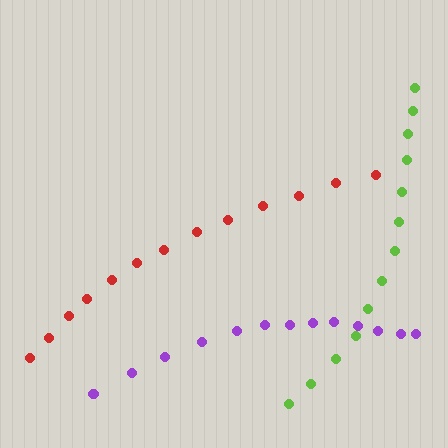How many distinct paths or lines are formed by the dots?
There are 3 distinct paths.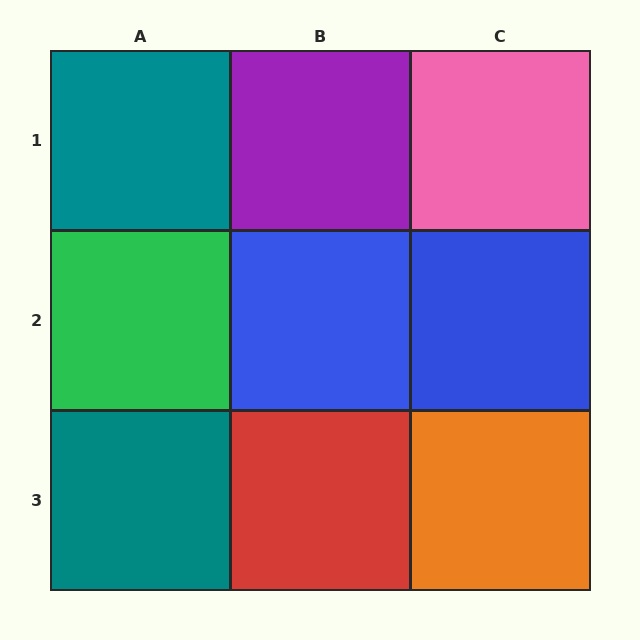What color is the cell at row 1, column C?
Pink.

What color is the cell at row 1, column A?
Teal.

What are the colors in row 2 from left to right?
Green, blue, blue.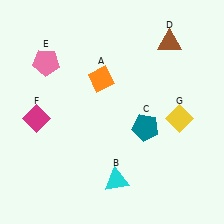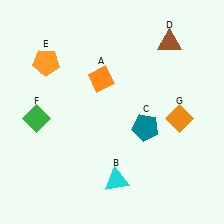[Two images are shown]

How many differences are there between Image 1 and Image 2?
There are 3 differences between the two images.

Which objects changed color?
E changed from pink to orange. F changed from magenta to green. G changed from yellow to orange.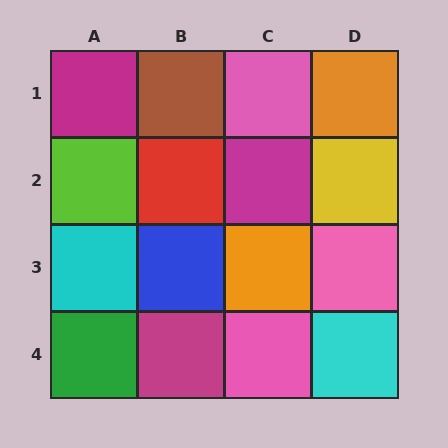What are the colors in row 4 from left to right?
Green, magenta, pink, cyan.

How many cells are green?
1 cell is green.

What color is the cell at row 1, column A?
Magenta.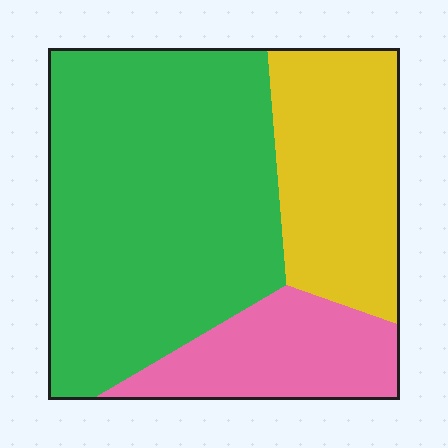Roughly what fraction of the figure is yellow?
Yellow covers 25% of the figure.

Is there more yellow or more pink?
Yellow.